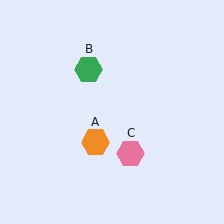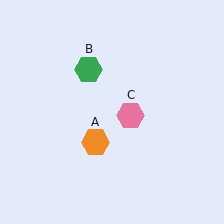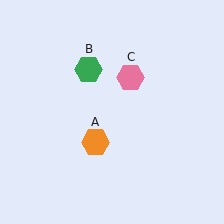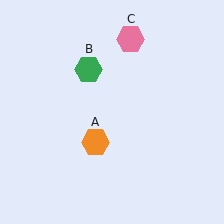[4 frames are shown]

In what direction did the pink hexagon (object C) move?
The pink hexagon (object C) moved up.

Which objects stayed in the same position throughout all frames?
Orange hexagon (object A) and green hexagon (object B) remained stationary.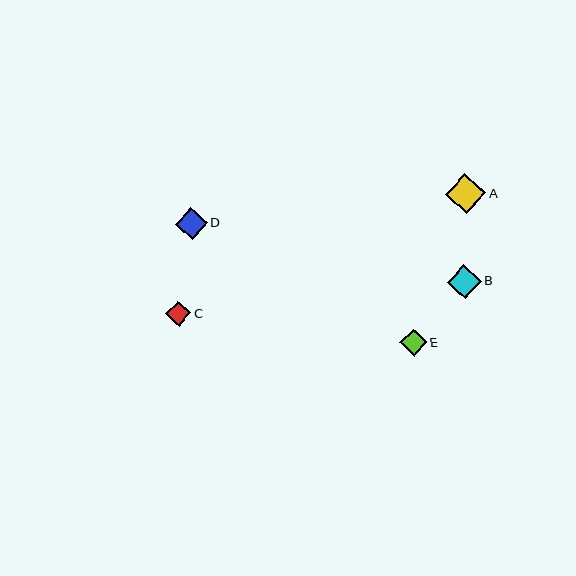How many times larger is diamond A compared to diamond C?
Diamond A is approximately 1.6 times the size of diamond C.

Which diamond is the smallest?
Diamond C is the smallest with a size of approximately 25 pixels.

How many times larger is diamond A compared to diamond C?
Diamond A is approximately 1.6 times the size of diamond C.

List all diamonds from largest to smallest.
From largest to smallest: A, B, D, E, C.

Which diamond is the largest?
Diamond A is the largest with a size of approximately 40 pixels.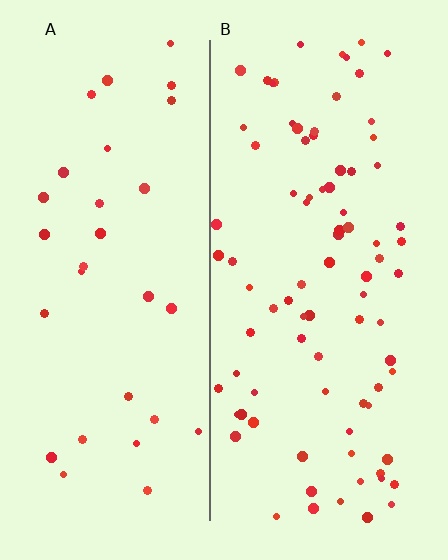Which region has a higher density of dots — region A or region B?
B (the right).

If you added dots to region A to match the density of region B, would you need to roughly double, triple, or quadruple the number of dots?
Approximately triple.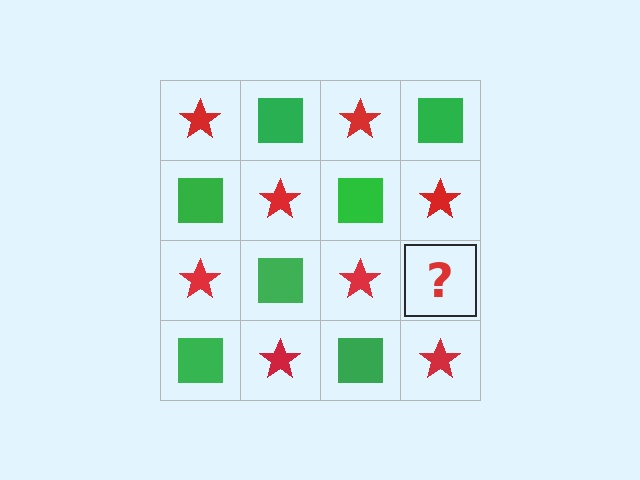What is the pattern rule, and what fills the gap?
The rule is that it alternates red star and green square in a checkerboard pattern. The gap should be filled with a green square.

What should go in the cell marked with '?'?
The missing cell should contain a green square.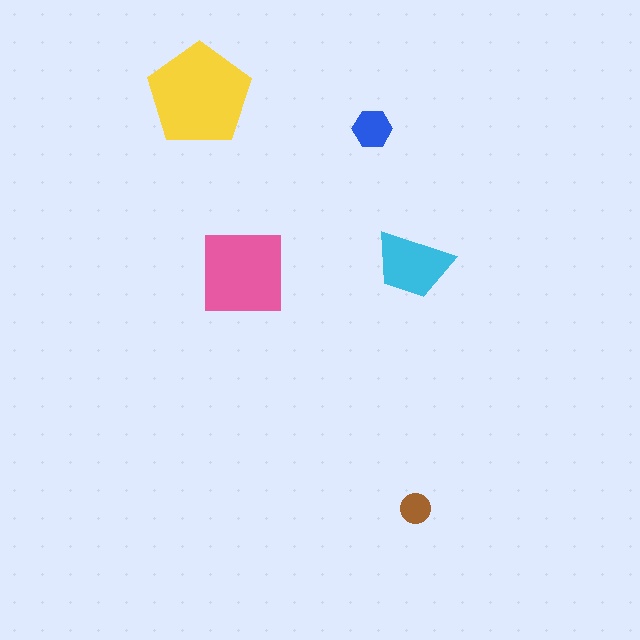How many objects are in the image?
There are 5 objects in the image.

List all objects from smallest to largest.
The brown circle, the blue hexagon, the cyan trapezoid, the pink square, the yellow pentagon.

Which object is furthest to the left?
The yellow pentagon is leftmost.